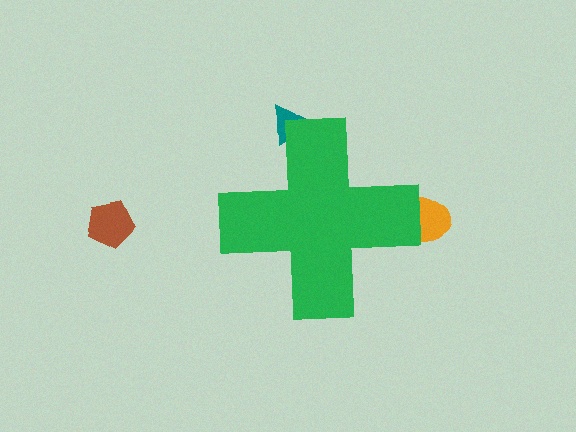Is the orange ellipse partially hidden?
Yes, the orange ellipse is partially hidden behind the green cross.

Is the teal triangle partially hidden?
Yes, the teal triangle is partially hidden behind the green cross.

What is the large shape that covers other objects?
A green cross.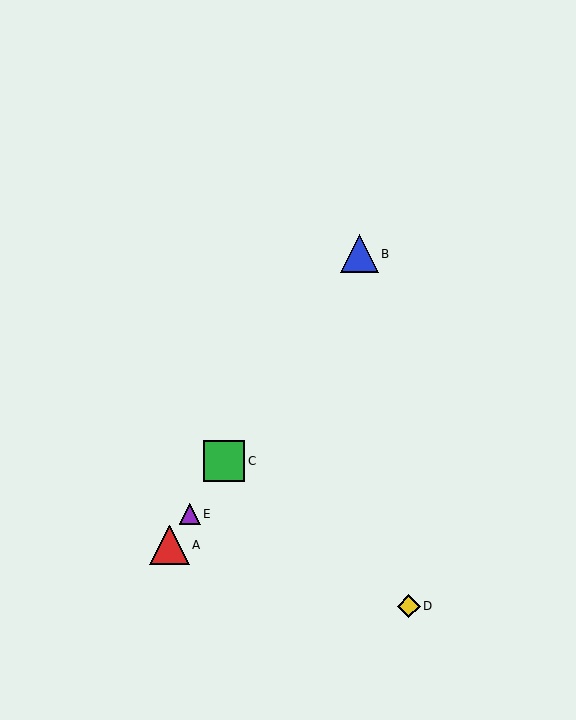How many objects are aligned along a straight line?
4 objects (A, B, C, E) are aligned along a straight line.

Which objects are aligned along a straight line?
Objects A, B, C, E are aligned along a straight line.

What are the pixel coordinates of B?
Object B is at (359, 254).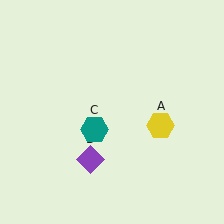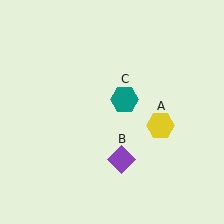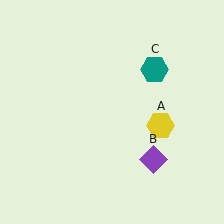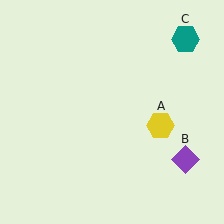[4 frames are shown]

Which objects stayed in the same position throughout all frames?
Yellow hexagon (object A) remained stationary.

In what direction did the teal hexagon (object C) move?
The teal hexagon (object C) moved up and to the right.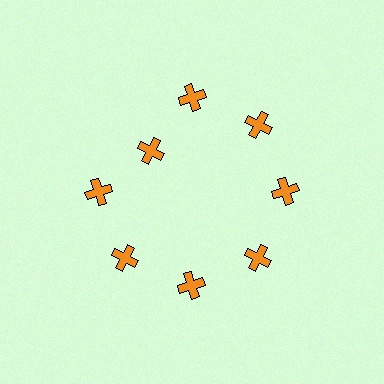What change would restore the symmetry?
The symmetry would be restored by moving it outward, back onto the ring so that all 8 crosses sit at equal angles and equal distance from the center.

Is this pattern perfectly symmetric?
No. The 8 orange crosses are arranged in a ring, but one element near the 10 o'clock position is pulled inward toward the center, breaking the 8-fold rotational symmetry.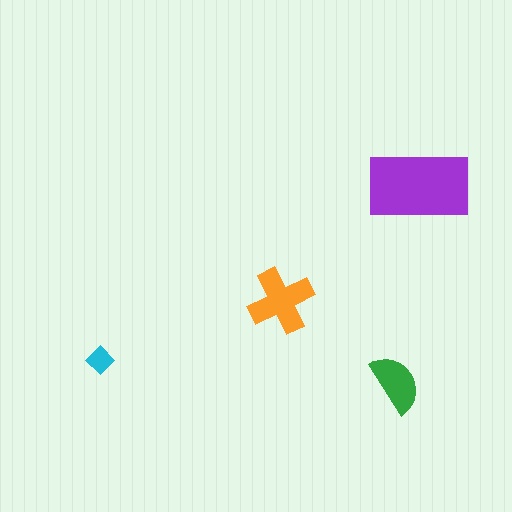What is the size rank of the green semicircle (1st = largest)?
3rd.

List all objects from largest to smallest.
The purple rectangle, the orange cross, the green semicircle, the cyan diamond.